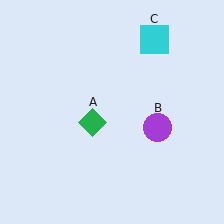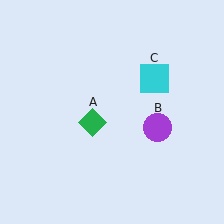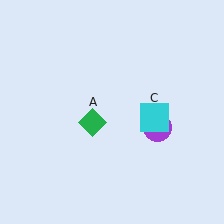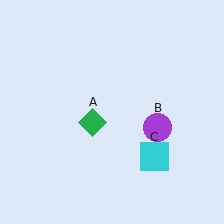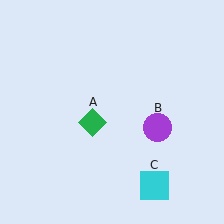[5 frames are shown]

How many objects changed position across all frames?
1 object changed position: cyan square (object C).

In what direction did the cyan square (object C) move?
The cyan square (object C) moved down.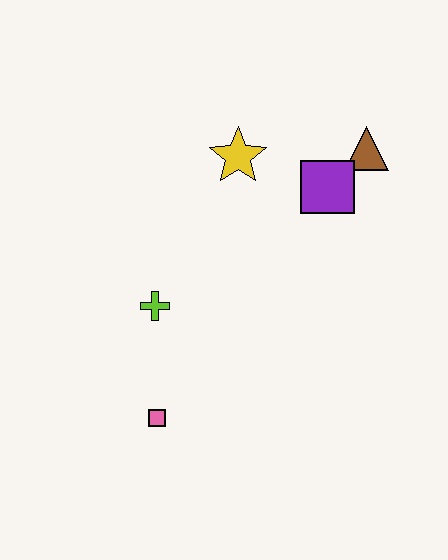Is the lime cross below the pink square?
No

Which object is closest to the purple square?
The brown triangle is closest to the purple square.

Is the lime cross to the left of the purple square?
Yes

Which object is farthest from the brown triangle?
The pink square is farthest from the brown triangle.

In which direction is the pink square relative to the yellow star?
The pink square is below the yellow star.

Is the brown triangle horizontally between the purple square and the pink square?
No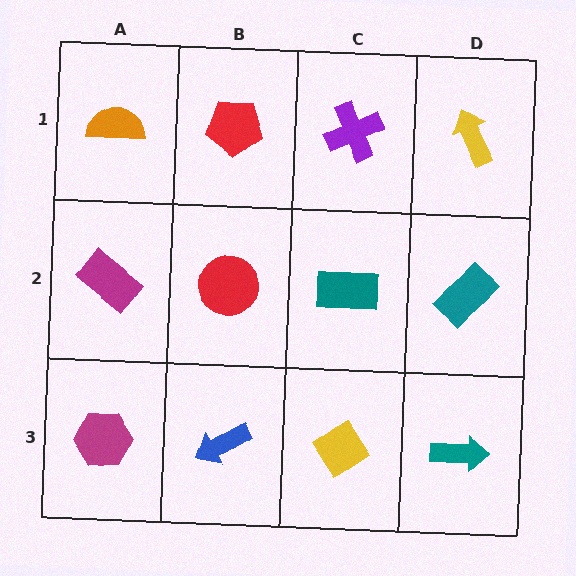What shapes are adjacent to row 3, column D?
A teal rectangle (row 2, column D), a yellow diamond (row 3, column C).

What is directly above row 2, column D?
A yellow arrow.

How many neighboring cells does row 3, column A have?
2.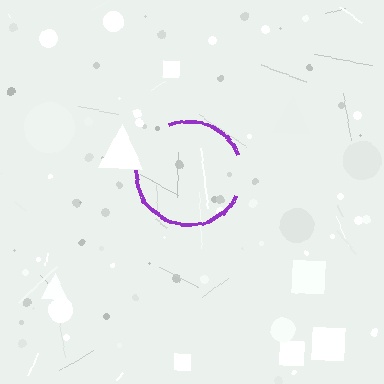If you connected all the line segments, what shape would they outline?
They would outline a circle.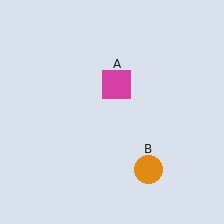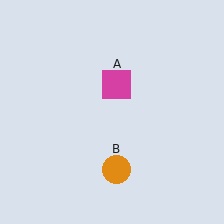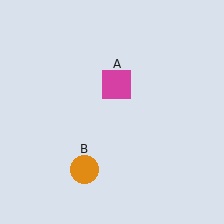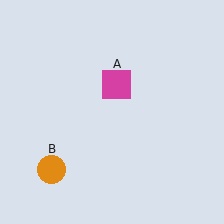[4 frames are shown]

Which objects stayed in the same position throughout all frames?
Magenta square (object A) remained stationary.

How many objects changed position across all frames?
1 object changed position: orange circle (object B).